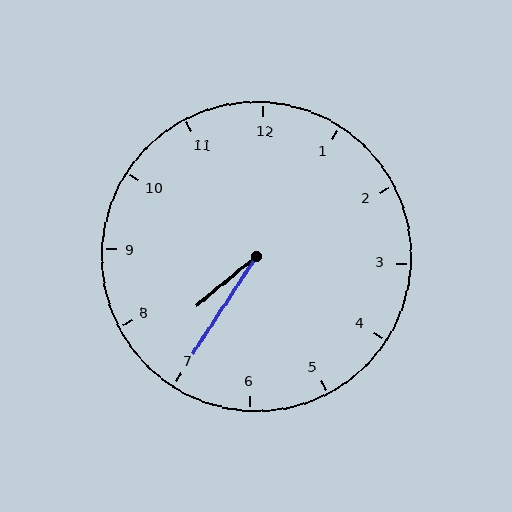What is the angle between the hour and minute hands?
Approximately 18 degrees.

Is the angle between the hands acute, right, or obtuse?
It is acute.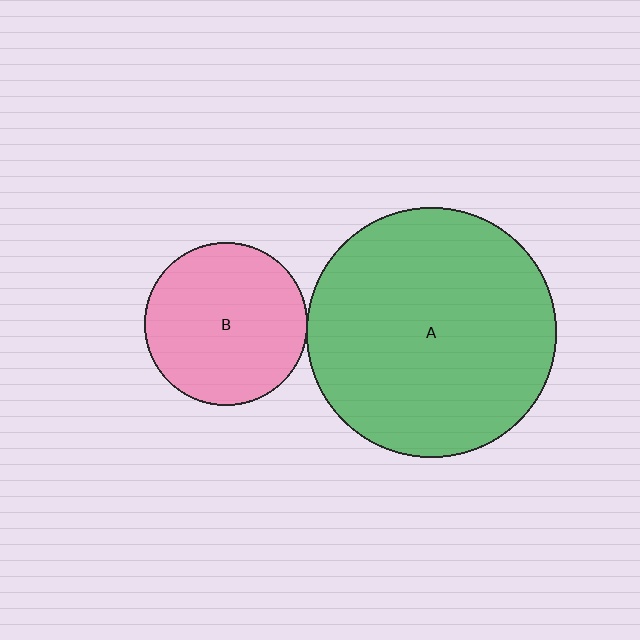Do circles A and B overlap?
Yes.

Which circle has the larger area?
Circle A (green).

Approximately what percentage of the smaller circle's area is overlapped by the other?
Approximately 5%.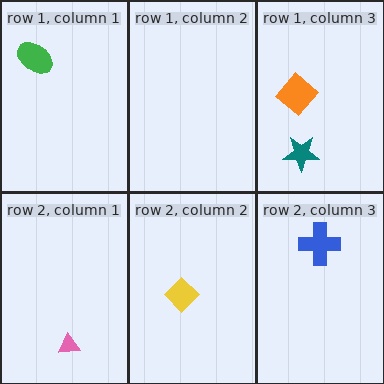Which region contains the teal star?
The row 1, column 3 region.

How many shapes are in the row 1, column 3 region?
2.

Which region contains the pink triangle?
The row 2, column 1 region.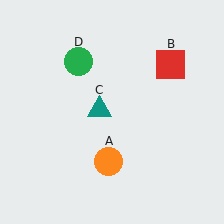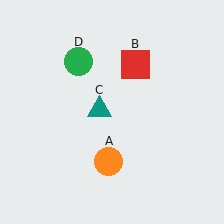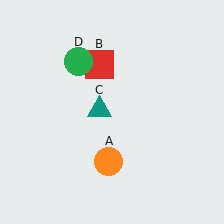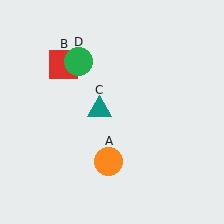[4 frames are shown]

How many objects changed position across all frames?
1 object changed position: red square (object B).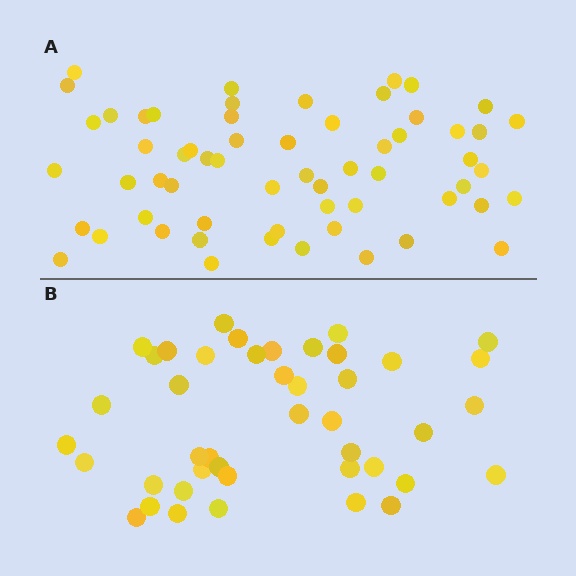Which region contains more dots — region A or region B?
Region A (the top region) has more dots.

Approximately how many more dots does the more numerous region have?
Region A has approximately 15 more dots than region B.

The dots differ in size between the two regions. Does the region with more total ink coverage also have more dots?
No. Region B has more total ink coverage because its dots are larger, but region A actually contains more individual dots. Total area can be misleading — the number of items is what matters here.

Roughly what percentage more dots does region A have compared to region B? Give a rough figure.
About 40% more.